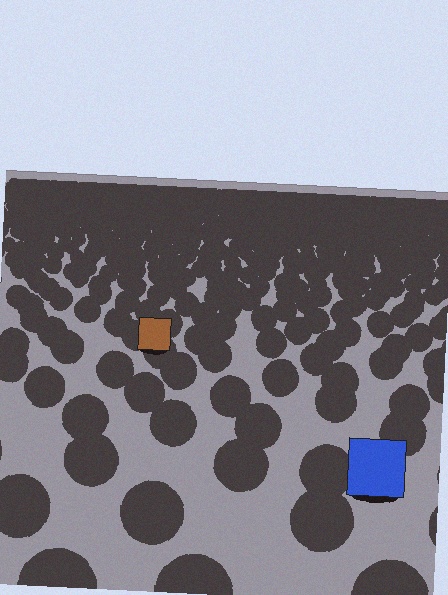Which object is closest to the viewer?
The blue square is closest. The texture marks near it are larger and more spread out.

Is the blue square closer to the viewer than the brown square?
Yes. The blue square is closer — you can tell from the texture gradient: the ground texture is coarser near it.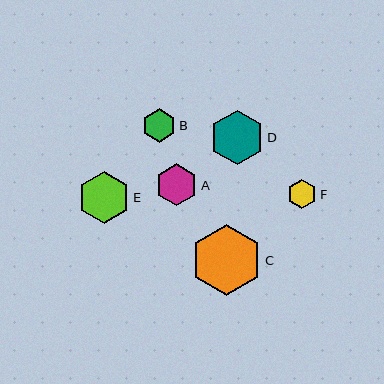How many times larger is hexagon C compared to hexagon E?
Hexagon C is approximately 1.4 times the size of hexagon E.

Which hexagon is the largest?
Hexagon C is the largest with a size of approximately 71 pixels.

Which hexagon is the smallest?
Hexagon F is the smallest with a size of approximately 30 pixels.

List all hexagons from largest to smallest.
From largest to smallest: C, D, E, A, B, F.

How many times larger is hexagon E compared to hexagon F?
Hexagon E is approximately 1.8 times the size of hexagon F.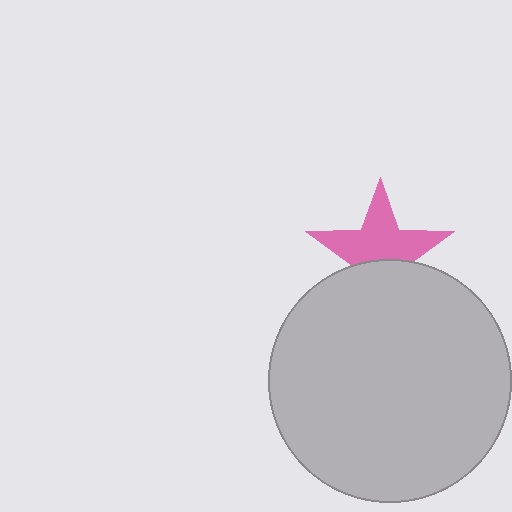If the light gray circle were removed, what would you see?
You would see the complete pink star.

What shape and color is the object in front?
The object in front is a light gray circle.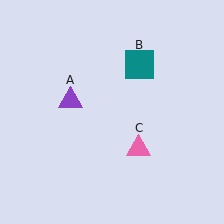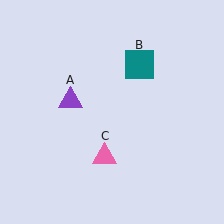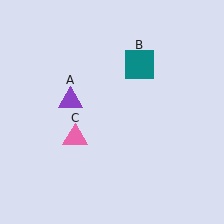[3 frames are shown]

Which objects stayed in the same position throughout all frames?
Purple triangle (object A) and teal square (object B) remained stationary.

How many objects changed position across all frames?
1 object changed position: pink triangle (object C).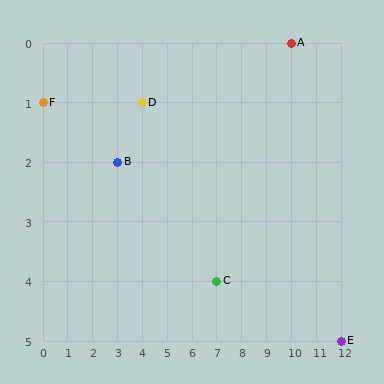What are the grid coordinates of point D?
Point D is at grid coordinates (4, 1).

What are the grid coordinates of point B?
Point B is at grid coordinates (3, 2).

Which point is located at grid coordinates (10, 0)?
Point A is at (10, 0).